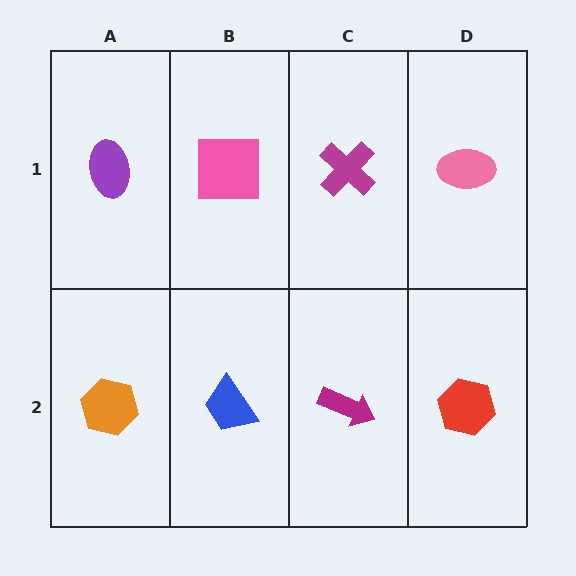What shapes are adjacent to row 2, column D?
A pink ellipse (row 1, column D), a magenta arrow (row 2, column C).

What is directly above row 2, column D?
A pink ellipse.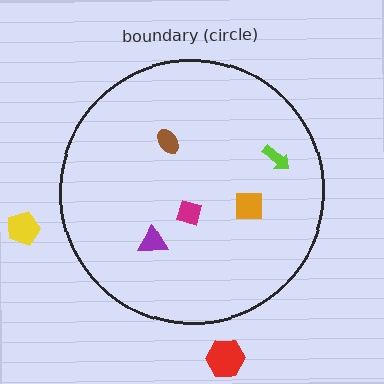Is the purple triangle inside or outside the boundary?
Inside.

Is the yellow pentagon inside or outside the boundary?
Outside.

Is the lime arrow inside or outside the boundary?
Inside.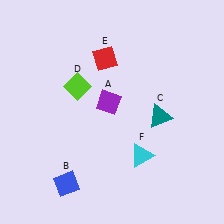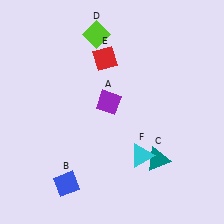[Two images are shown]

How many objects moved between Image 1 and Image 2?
2 objects moved between the two images.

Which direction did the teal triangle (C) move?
The teal triangle (C) moved down.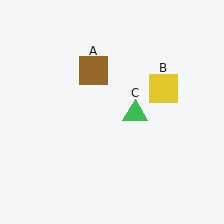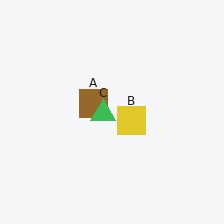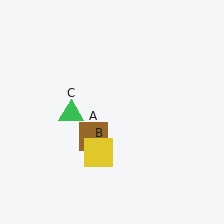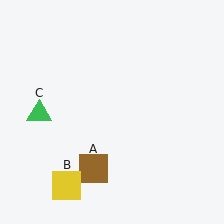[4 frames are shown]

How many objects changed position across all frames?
3 objects changed position: brown square (object A), yellow square (object B), green triangle (object C).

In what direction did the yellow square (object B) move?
The yellow square (object B) moved down and to the left.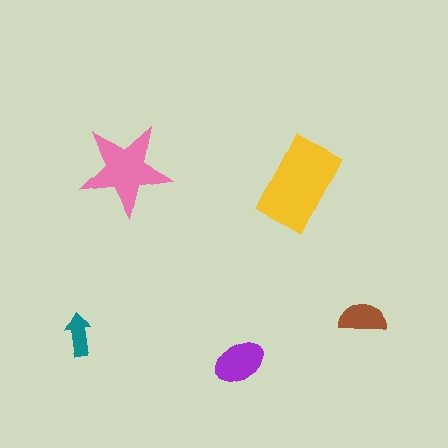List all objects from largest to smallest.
The yellow rectangle, the pink star, the purple ellipse, the brown semicircle, the teal arrow.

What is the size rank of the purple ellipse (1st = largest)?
3rd.